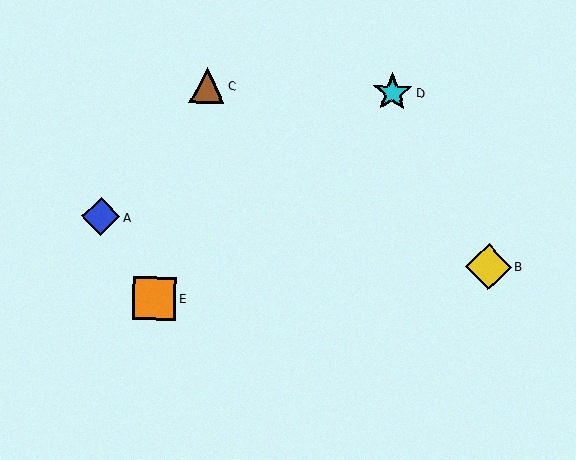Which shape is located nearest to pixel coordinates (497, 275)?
The yellow diamond (labeled B) at (488, 267) is nearest to that location.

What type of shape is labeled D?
Shape D is a cyan star.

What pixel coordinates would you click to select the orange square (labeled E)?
Click at (154, 299) to select the orange square E.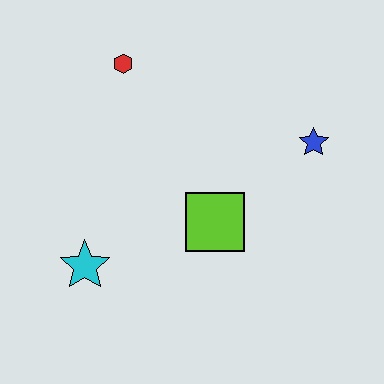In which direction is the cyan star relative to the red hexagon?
The cyan star is below the red hexagon.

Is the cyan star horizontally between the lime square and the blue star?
No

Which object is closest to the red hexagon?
The lime square is closest to the red hexagon.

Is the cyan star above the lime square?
No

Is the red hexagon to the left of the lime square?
Yes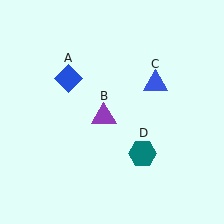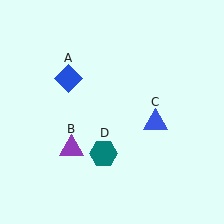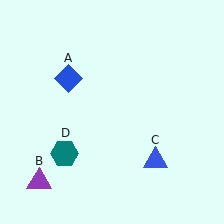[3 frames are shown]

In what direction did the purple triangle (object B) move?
The purple triangle (object B) moved down and to the left.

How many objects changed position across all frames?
3 objects changed position: purple triangle (object B), blue triangle (object C), teal hexagon (object D).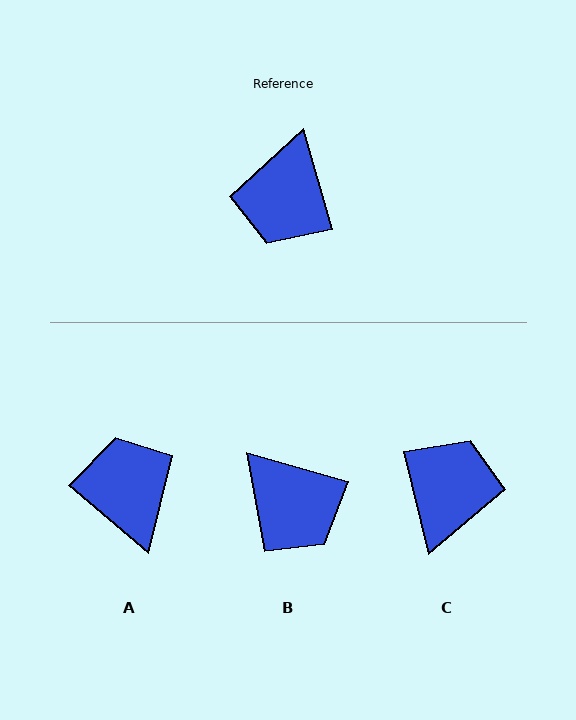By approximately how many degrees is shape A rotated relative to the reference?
Approximately 146 degrees clockwise.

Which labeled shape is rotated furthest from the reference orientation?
C, about 177 degrees away.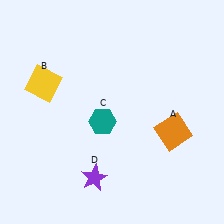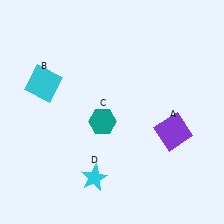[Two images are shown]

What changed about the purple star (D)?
In Image 1, D is purple. In Image 2, it changed to cyan.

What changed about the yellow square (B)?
In Image 1, B is yellow. In Image 2, it changed to cyan.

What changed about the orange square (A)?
In Image 1, A is orange. In Image 2, it changed to purple.